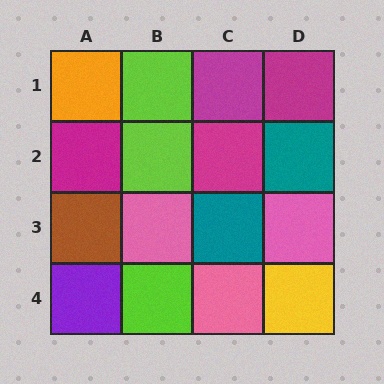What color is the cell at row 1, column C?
Magenta.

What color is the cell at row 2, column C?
Magenta.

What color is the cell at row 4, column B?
Lime.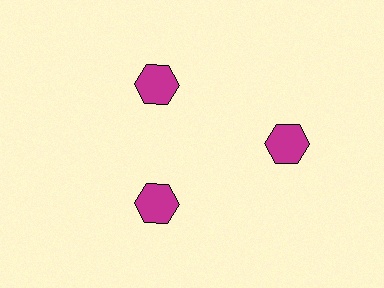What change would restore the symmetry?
The symmetry would be restored by moving it inward, back onto the ring so that all 3 hexagons sit at equal angles and equal distance from the center.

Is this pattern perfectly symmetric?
No. The 3 magenta hexagons are arranged in a ring, but one element near the 3 o'clock position is pushed outward from the center, breaking the 3-fold rotational symmetry.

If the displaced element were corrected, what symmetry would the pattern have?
It would have 3-fold rotational symmetry — the pattern would map onto itself every 120 degrees.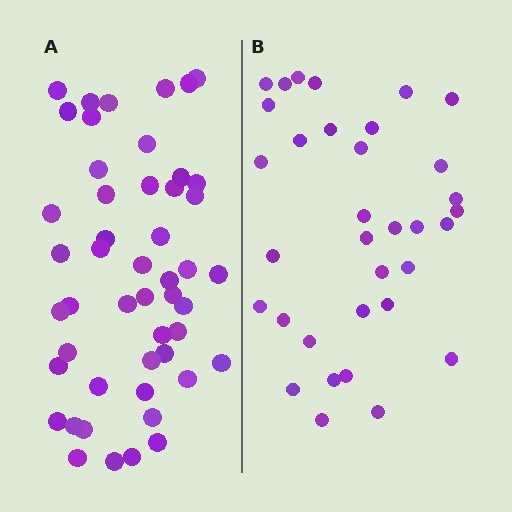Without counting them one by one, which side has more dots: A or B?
Region A (the left region) has more dots.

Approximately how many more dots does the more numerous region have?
Region A has approximately 15 more dots than region B.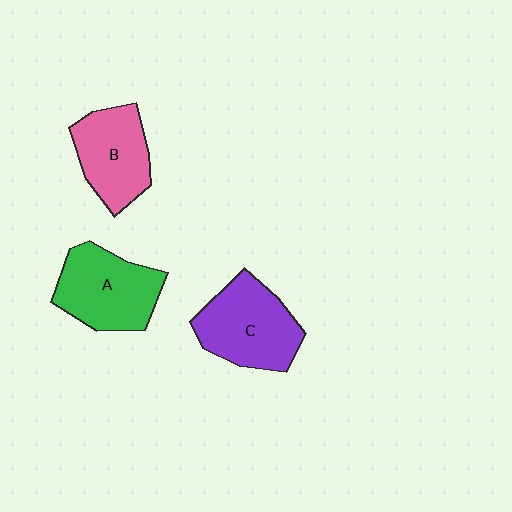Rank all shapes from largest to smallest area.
From largest to smallest: C (purple), A (green), B (pink).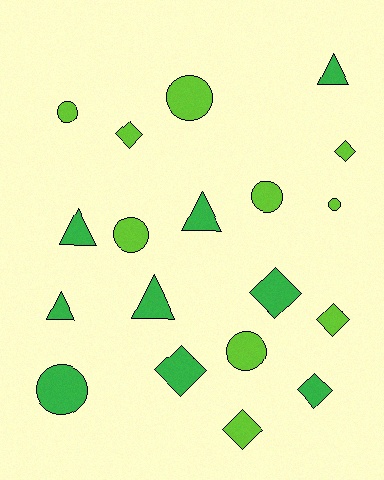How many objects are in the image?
There are 19 objects.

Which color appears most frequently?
Lime, with 10 objects.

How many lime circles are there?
There are 6 lime circles.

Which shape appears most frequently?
Diamond, with 7 objects.